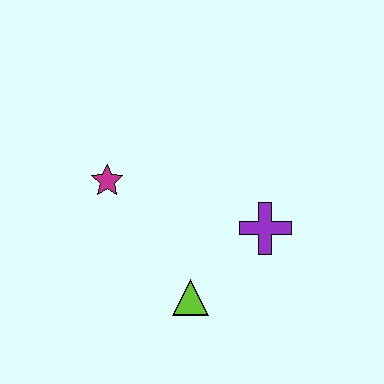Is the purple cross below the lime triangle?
No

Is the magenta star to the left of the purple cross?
Yes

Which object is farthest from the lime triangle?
The magenta star is farthest from the lime triangle.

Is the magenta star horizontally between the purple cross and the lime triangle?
No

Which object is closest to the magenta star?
The lime triangle is closest to the magenta star.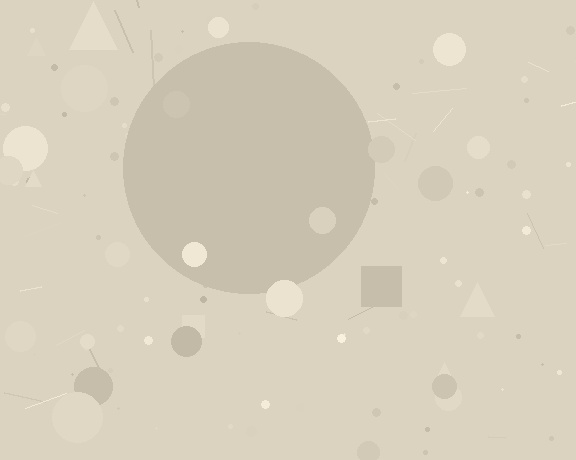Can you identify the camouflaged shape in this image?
The camouflaged shape is a circle.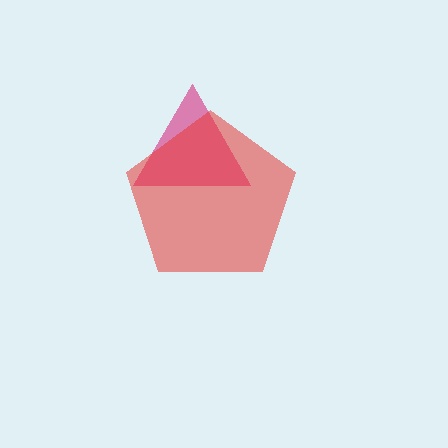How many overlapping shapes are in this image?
There are 2 overlapping shapes in the image.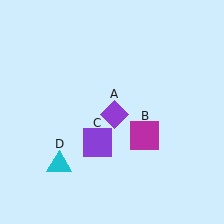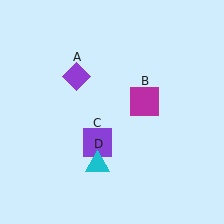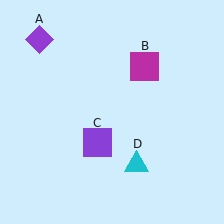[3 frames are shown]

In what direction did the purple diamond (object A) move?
The purple diamond (object A) moved up and to the left.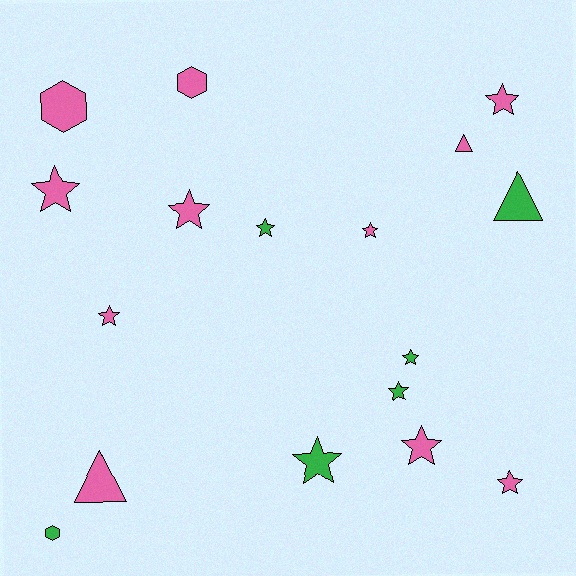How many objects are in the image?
There are 17 objects.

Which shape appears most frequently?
Star, with 11 objects.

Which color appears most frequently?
Pink, with 11 objects.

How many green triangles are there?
There is 1 green triangle.